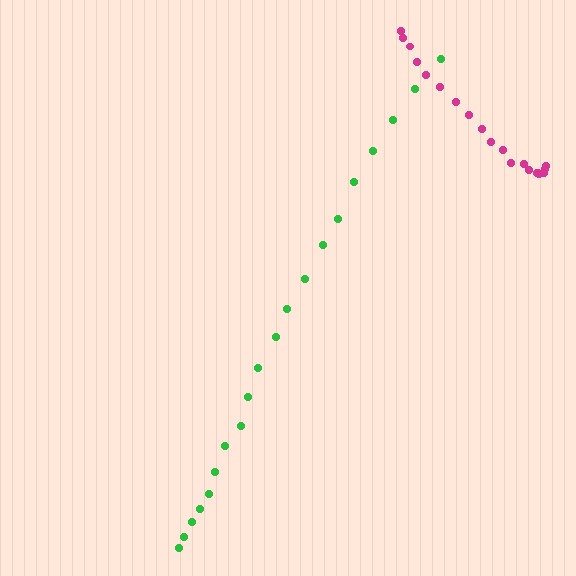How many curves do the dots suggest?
There are 2 distinct paths.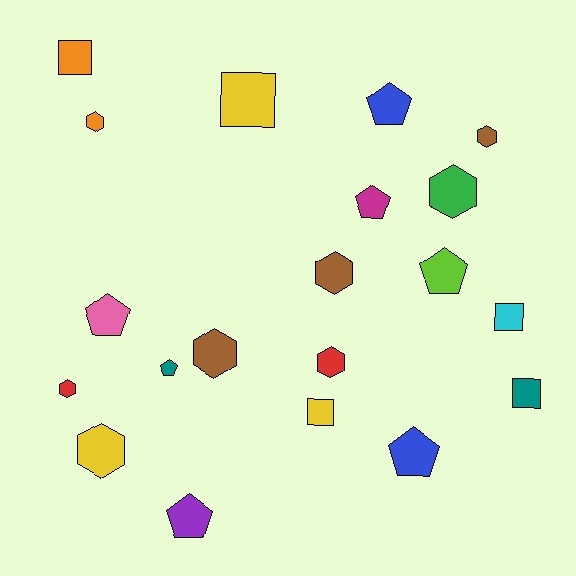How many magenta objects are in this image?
There is 1 magenta object.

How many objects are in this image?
There are 20 objects.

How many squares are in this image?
There are 5 squares.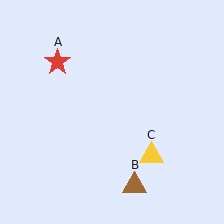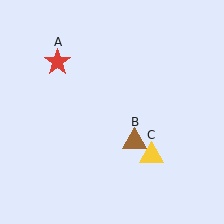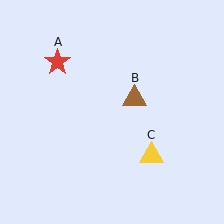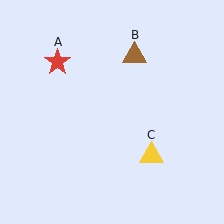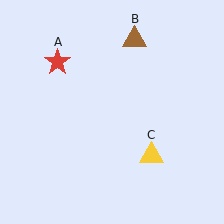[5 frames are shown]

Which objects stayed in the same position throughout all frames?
Red star (object A) and yellow triangle (object C) remained stationary.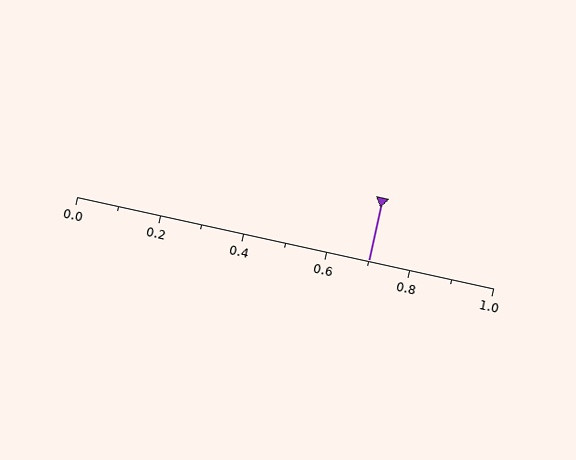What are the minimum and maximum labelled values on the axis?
The axis runs from 0.0 to 1.0.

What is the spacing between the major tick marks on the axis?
The major ticks are spaced 0.2 apart.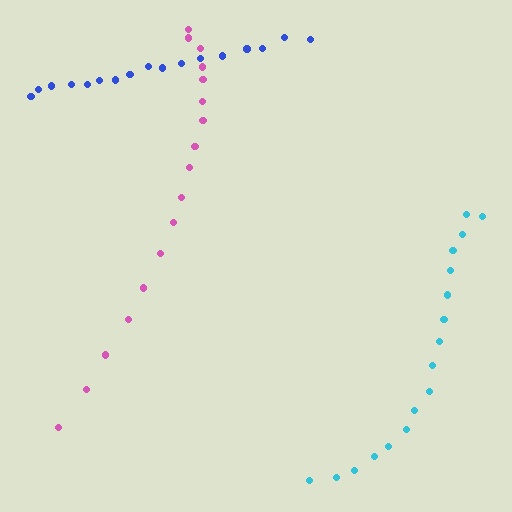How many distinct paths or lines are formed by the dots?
There are 3 distinct paths.